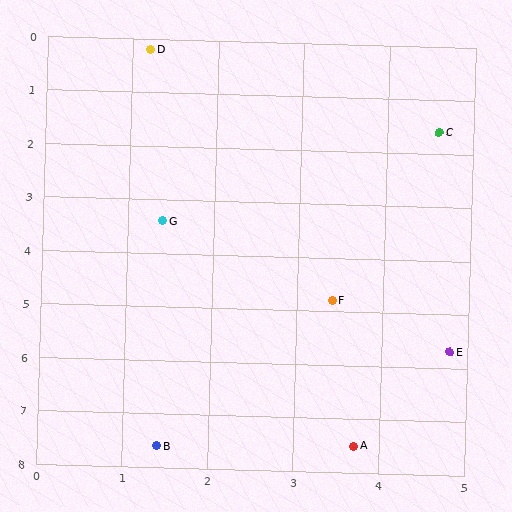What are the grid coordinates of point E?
Point E is at approximately (4.8, 5.7).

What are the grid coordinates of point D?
Point D is at approximately (1.2, 0.2).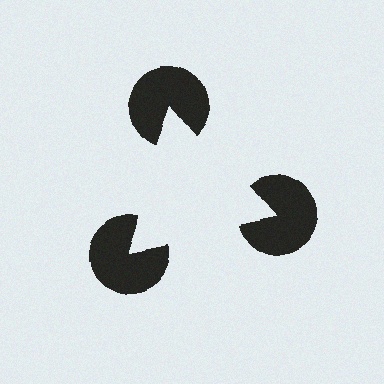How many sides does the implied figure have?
3 sides.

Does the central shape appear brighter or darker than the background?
It typically appears slightly brighter than the background, even though no actual brightness change is drawn.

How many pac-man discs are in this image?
There are 3 — one at each vertex of the illusory triangle.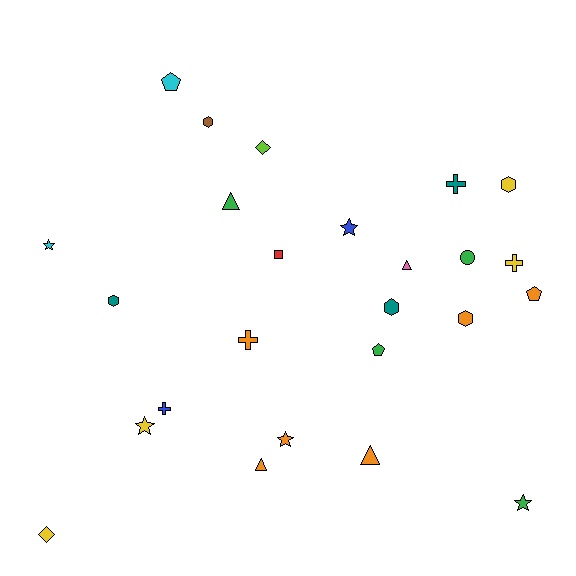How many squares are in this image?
There is 1 square.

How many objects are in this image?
There are 25 objects.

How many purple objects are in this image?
There are no purple objects.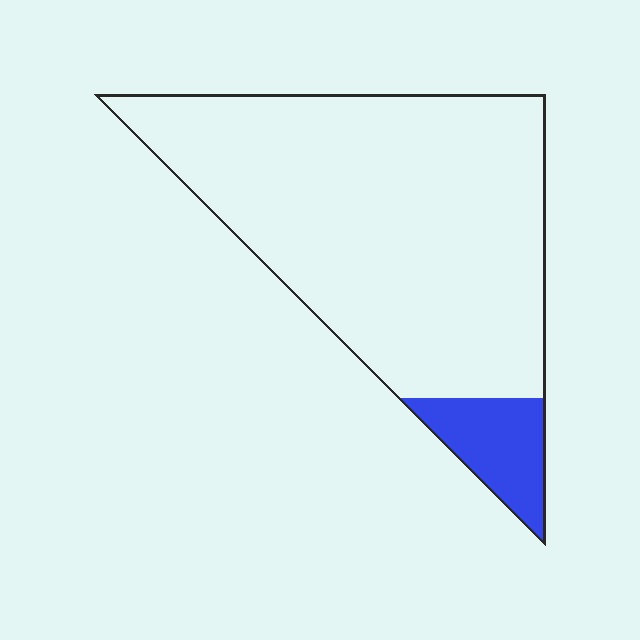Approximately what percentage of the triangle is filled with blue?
Approximately 10%.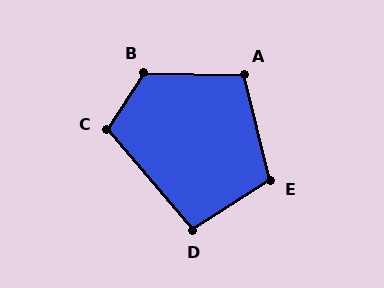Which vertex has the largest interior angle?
B, at approximately 121 degrees.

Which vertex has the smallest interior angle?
D, at approximately 98 degrees.